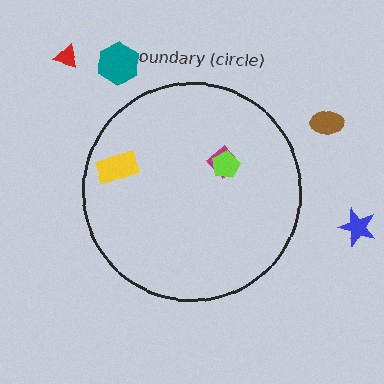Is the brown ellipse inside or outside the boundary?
Outside.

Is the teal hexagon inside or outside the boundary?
Outside.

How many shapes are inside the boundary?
3 inside, 4 outside.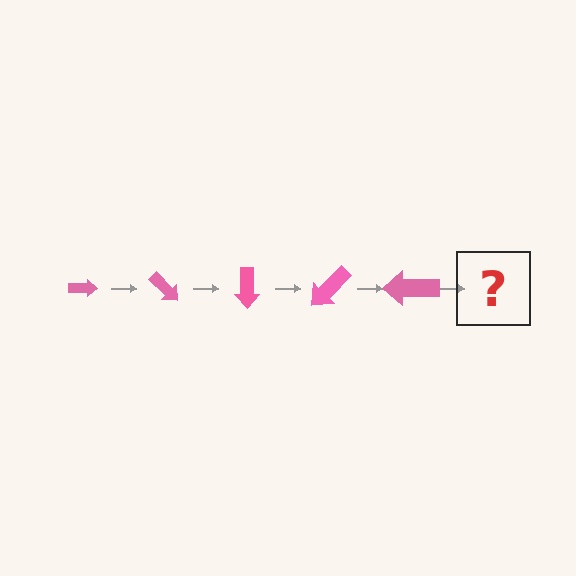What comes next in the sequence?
The next element should be an arrow, larger than the previous one and rotated 225 degrees from the start.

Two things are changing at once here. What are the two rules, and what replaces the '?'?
The two rules are that the arrow grows larger each step and it rotates 45 degrees each step. The '?' should be an arrow, larger than the previous one and rotated 225 degrees from the start.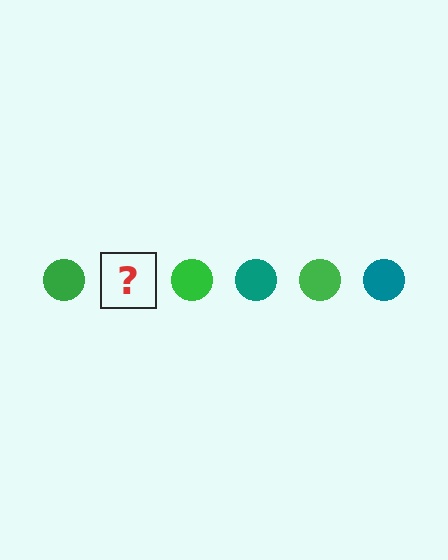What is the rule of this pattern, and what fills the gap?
The rule is that the pattern cycles through green, teal circles. The gap should be filled with a teal circle.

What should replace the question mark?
The question mark should be replaced with a teal circle.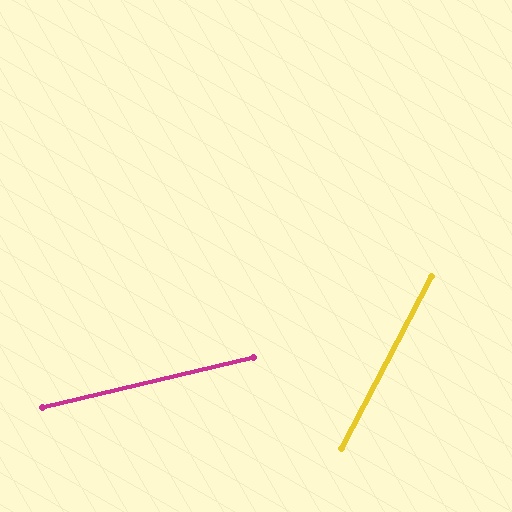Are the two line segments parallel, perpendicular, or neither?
Neither parallel nor perpendicular — they differ by about 49°.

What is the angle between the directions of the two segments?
Approximately 49 degrees.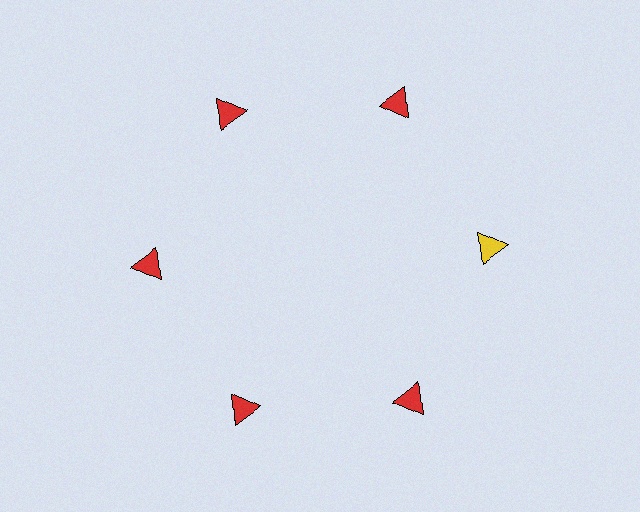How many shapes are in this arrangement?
There are 6 shapes arranged in a ring pattern.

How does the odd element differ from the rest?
It has a different color: yellow instead of red.